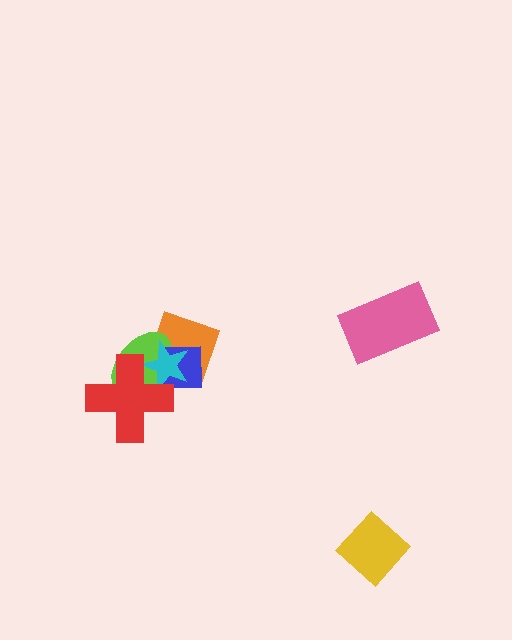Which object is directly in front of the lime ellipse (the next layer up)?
The blue square is directly in front of the lime ellipse.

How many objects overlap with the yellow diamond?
0 objects overlap with the yellow diamond.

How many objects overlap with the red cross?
3 objects overlap with the red cross.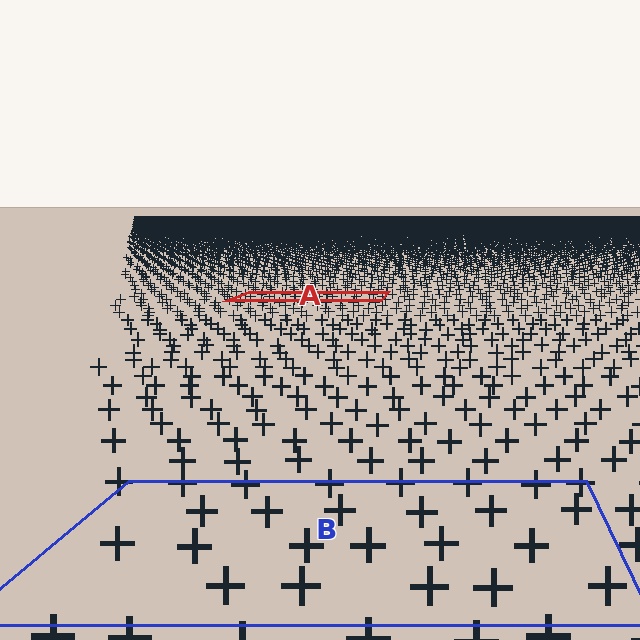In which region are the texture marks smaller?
The texture marks are smaller in region A, because it is farther away.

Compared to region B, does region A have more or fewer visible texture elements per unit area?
Region A has more texture elements per unit area — they are packed more densely because it is farther away.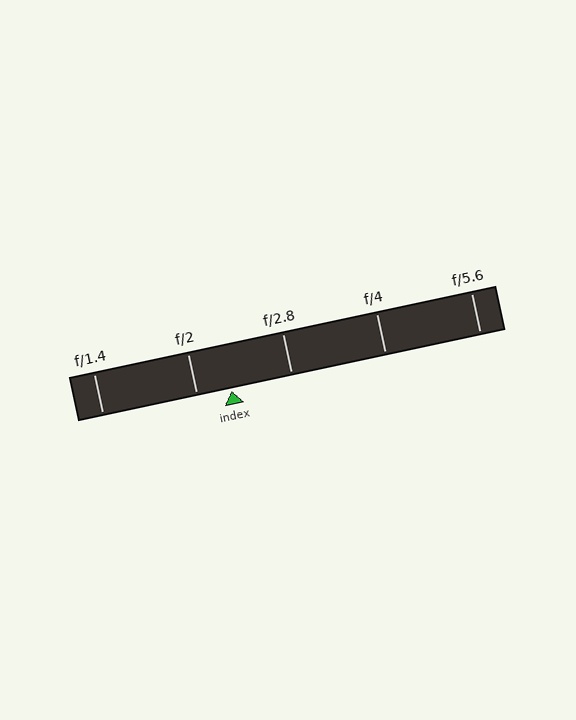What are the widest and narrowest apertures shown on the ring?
The widest aperture shown is f/1.4 and the narrowest is f/5.6.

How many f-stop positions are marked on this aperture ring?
There are 5 f-stop positions marked.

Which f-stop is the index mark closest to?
The index mark is closest to f/2.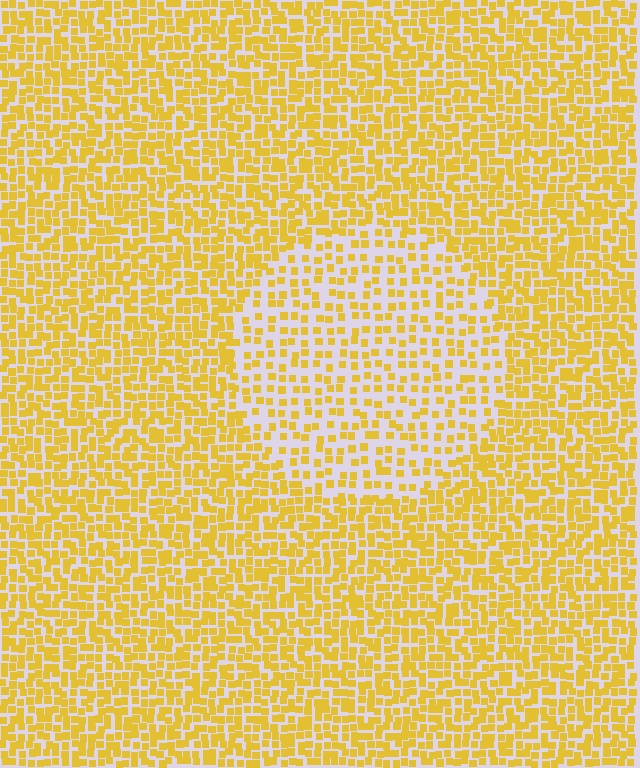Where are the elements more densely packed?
The elements are more densely packed outside the circle boundary.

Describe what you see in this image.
The image contains small yellow elements arranged at two different densities. A circle-shaped region is visible where the elements are less densely packed than the surrounding area.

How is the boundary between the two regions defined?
The boundary is defined by a change in element density (approximately 1.9x ratio). All elements are the same color, size, and shape.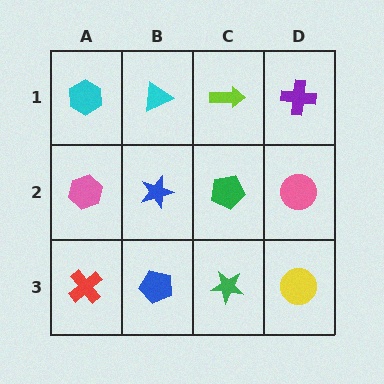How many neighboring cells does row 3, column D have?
2.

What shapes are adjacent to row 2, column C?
A lime arrow (row 1, column C), a green star (row 3, column C), a blue star (row 2, column B), a pink circle (row 2, column D).